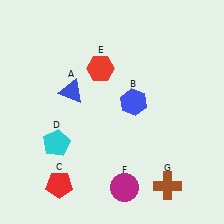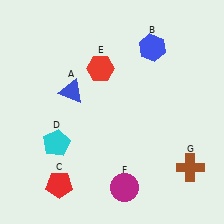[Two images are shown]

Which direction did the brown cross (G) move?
The brown cross (G) moved right.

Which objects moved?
The objects that moved are: the blue hexagon (B), the brown cross (G).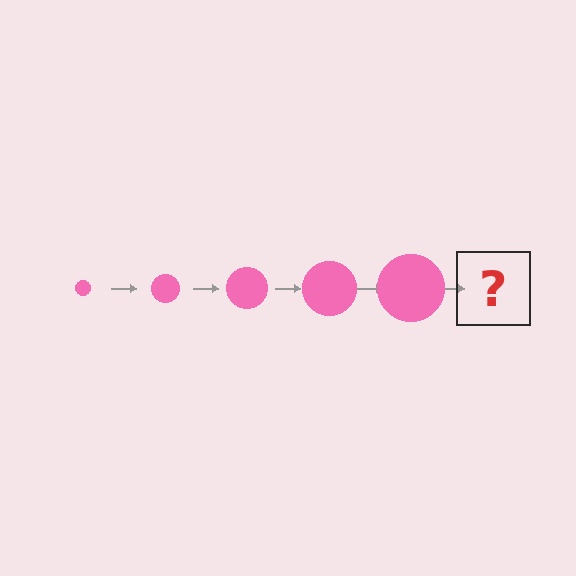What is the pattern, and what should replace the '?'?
The pattern is that the circle gets progressively larger each step. The '?' should be a pink circle, larger than the previous one.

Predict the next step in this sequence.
The next step is a pink circle, larger than the previous one.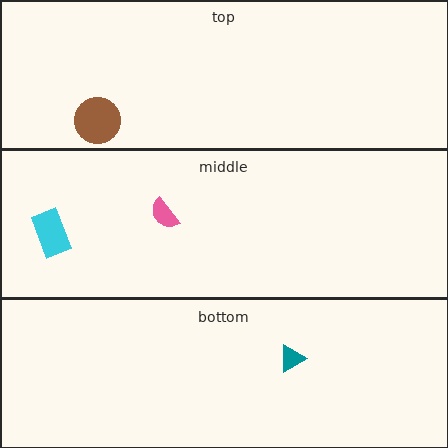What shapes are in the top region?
The brown circle.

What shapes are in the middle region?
The cyan rectangle, the pink semicircle.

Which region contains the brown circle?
The top region.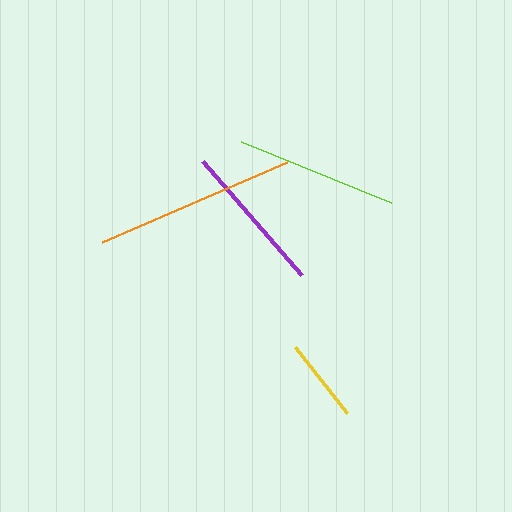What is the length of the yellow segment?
The yellow segment is approximately 83 pixels long.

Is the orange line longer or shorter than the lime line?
The orange line is longer than the lime line.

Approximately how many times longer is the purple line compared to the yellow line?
The purple line is approximately 1.8 times the length of the yellow line.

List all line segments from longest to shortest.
From longest to shortest: orange, lime, purple, yellow.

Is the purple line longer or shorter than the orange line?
The orange line is longer than the purple line.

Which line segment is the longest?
The orange line is the longest at approximately 201 pixels.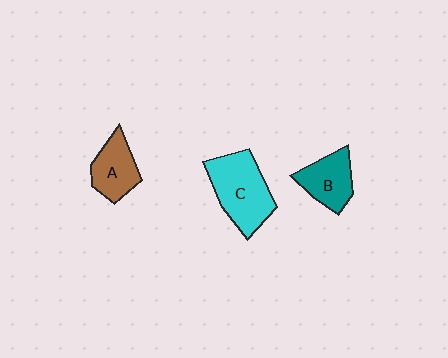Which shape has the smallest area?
Shape A (brown).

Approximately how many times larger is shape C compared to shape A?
Approximately 1.6 times.